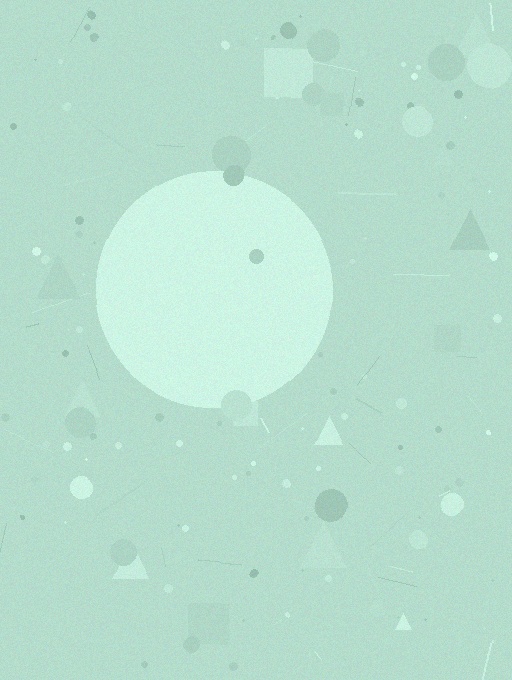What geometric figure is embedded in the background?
A circle is embedded in the background.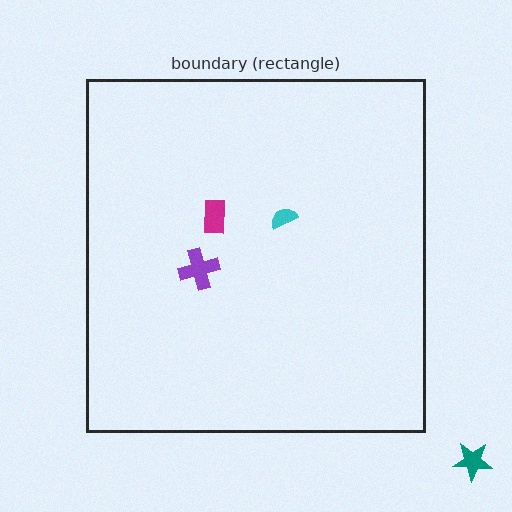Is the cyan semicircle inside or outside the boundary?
Inside.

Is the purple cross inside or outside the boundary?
Inside.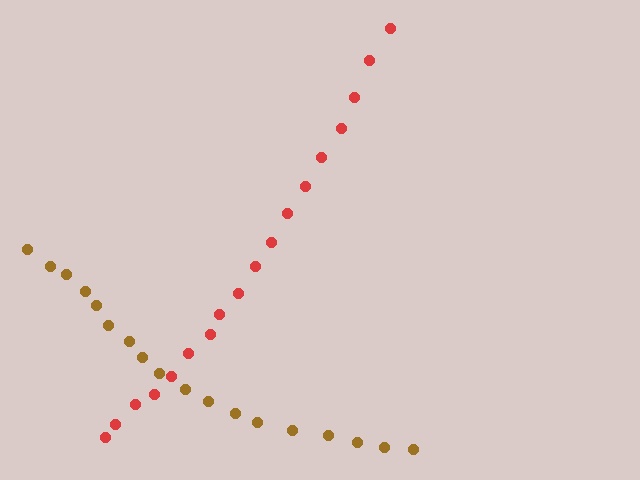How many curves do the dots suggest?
There are 2 distinct paths.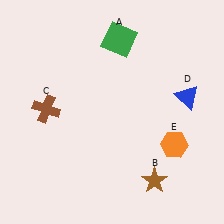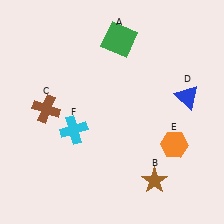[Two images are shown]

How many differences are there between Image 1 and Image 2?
There is 1 difference between the two images.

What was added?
A cyan cross (F) was added in Image 2.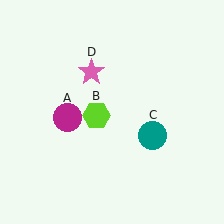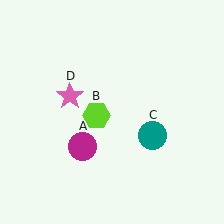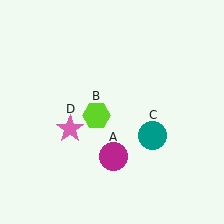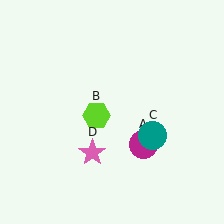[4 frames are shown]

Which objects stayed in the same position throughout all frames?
Lime hexagon (object B) and teal circle (object C) remained stationary.